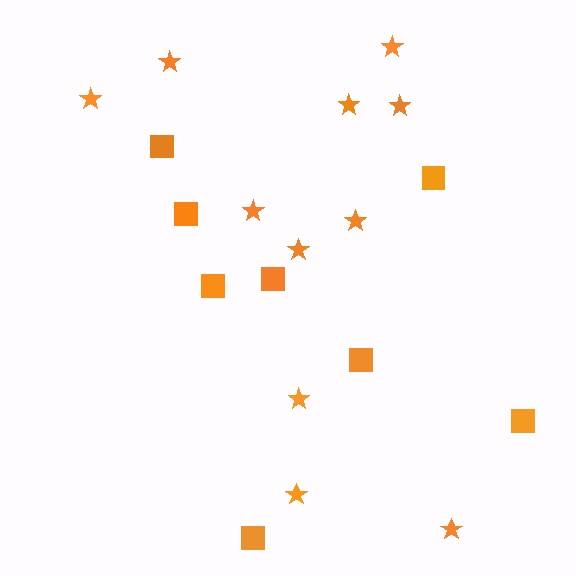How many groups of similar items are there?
There are 2 groups: one group of squares (8) and one group of stars (11).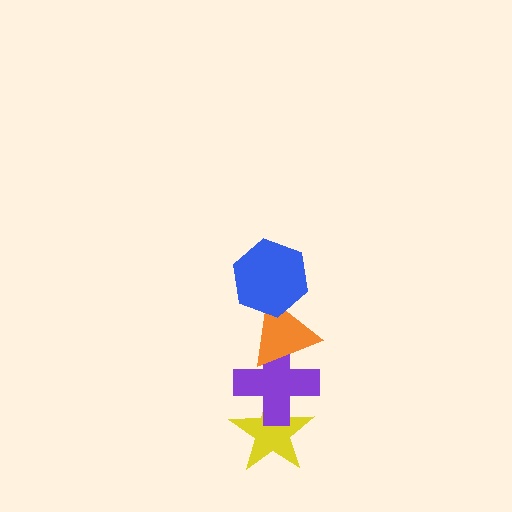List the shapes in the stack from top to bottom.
From top to bottom: the blue hexagon, the orange triangle, the purple cross, the yellow star.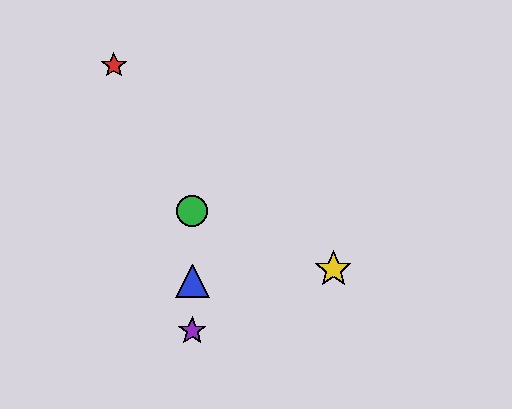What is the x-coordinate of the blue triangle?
The blue triangle is at x≈192.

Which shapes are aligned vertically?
The blue triangle, the green circle, the purple star are aligned vertically.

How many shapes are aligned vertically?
3 shapes (the blue triangle, the green circle, the purple star) are aligned vertically.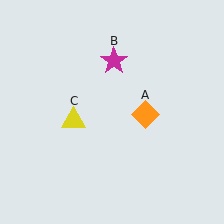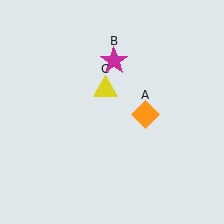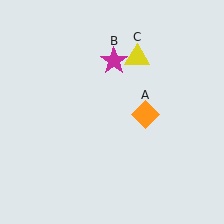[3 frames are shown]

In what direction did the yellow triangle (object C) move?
The yellow triangle (object C) moved up and to the right.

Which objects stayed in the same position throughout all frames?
Orange diamond (object A) and magenta star (object B) remained stationary.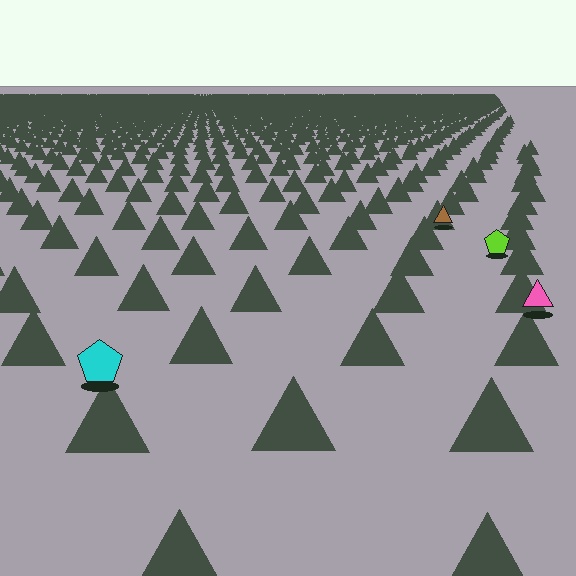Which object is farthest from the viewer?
The brown triangle is farthest from the viewer. It appears smaller and the ground texture around it is denser.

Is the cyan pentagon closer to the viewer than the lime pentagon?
Yes. The cyan pentagon is closer — you can tell from the texture gradient: the ground texture is coarser near it.